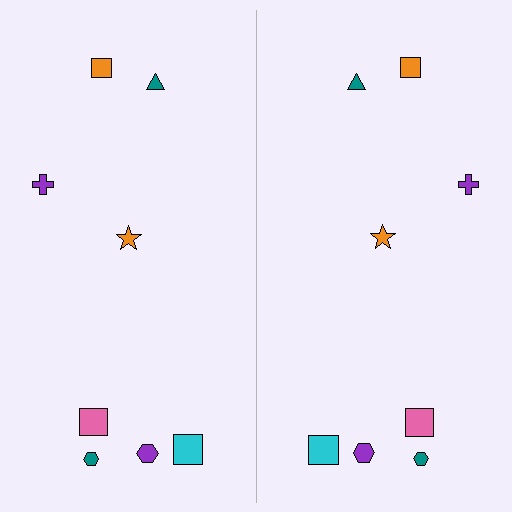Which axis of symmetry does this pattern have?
The pattern has a vertical axis of symmetry running through the center of the image.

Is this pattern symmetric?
Yes, this pattern has bilateral (reflection) symmetry.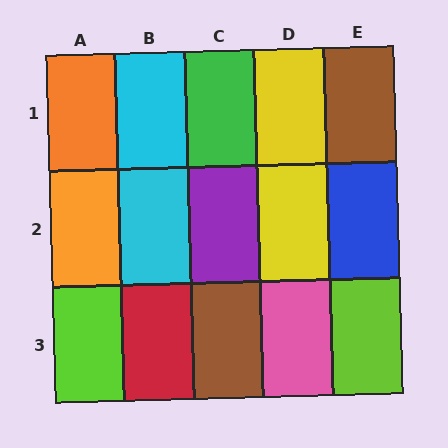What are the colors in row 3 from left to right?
Lime, red, brown, pink, lime.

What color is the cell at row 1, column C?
Green.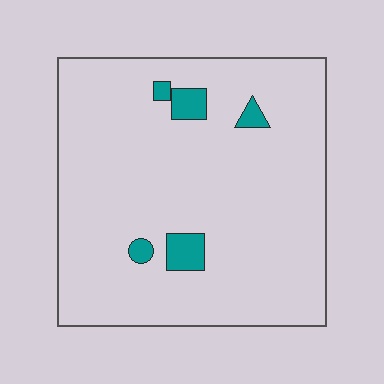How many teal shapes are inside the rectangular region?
5.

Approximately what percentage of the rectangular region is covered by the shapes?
Approximately 5%.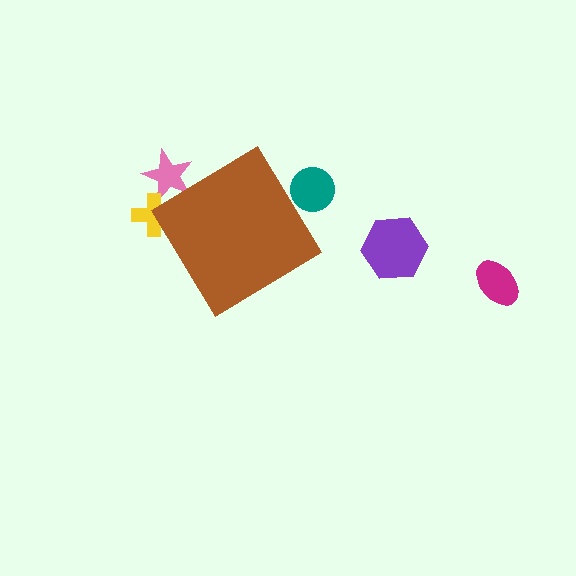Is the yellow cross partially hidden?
Yes, the yellow cross is partially hidden behind the brown diamond.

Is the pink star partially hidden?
Yes, the pink star is partially hidden behind the brown diamond.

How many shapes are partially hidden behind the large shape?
3 shapes are partially hidden.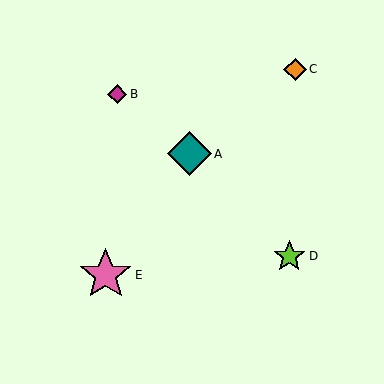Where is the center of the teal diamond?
The center of the teal diamond is at (190, 154).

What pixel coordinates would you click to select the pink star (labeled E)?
Click at (106, 275) to select the pink star E.